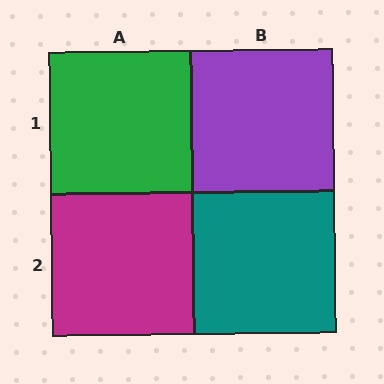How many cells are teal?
1 cell is teal.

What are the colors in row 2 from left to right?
Magenta, teal.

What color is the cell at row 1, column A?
Green.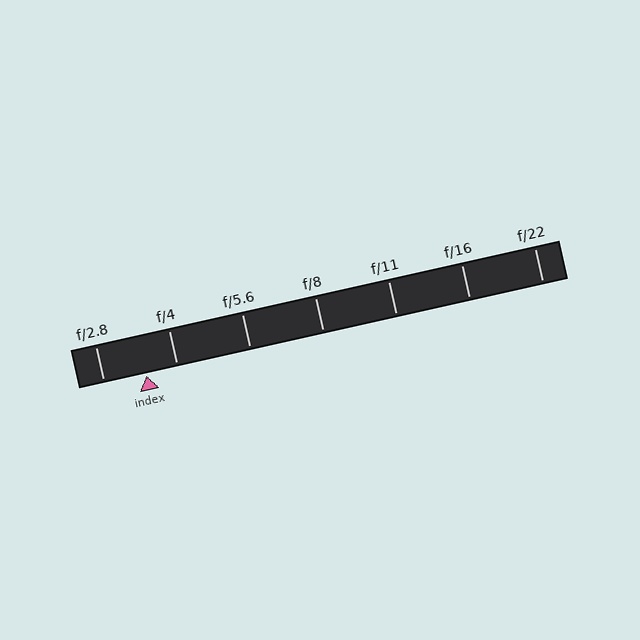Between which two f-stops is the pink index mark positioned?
The index mark is between f/2.8 and f/4.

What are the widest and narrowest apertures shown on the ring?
The widest aperture shown is f/2.8 and the narrowest is f/22.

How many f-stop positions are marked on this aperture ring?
There are 7 f-stop positions marked.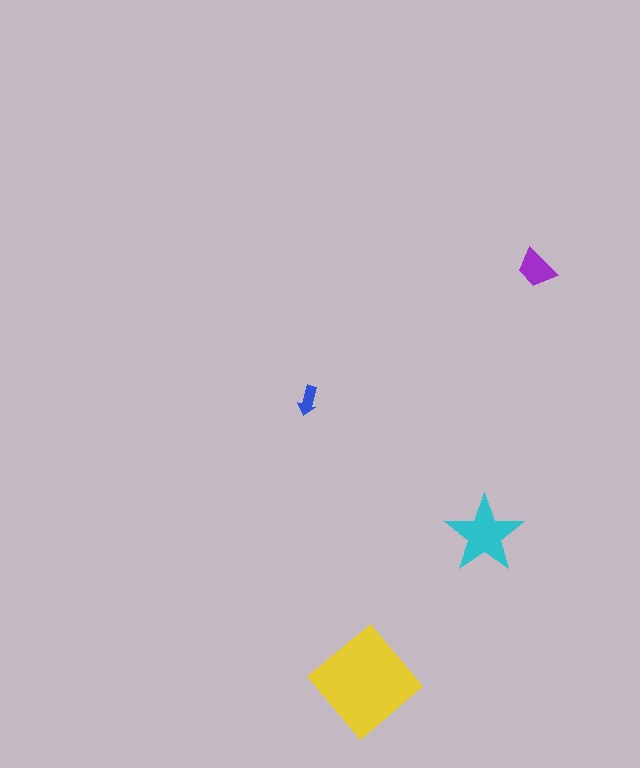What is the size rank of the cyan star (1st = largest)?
2nd.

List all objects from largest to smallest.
The yellow diamond, the cyan star, the purple trapezoid, the blue arrow.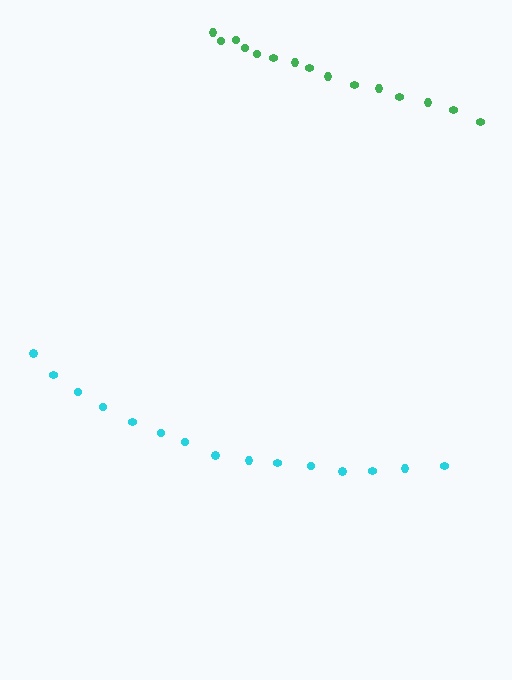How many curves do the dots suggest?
There are 2 distinct paths.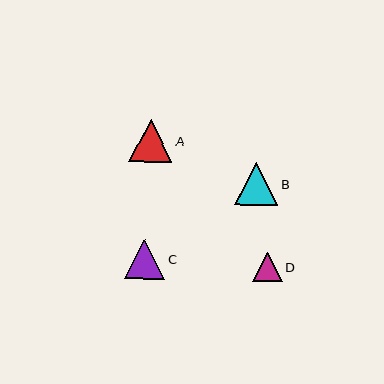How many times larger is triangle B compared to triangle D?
Triangle B is approximately 1.5 times the size of triangle D.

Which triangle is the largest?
Triangle B is the largest with a size of approximately 43 pixels.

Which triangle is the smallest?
Triangle D is the smallest with a size of approximately 30 pixels.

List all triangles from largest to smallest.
From largest to smallest: B, A, C, D.